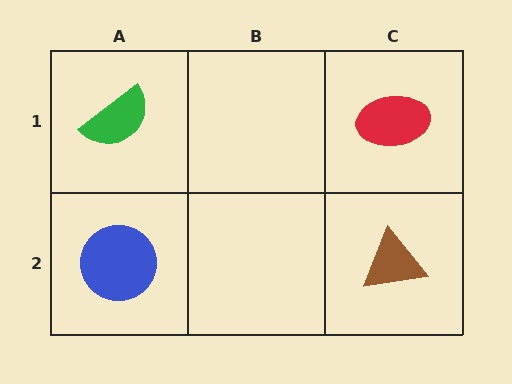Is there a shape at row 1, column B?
No, that cell is empty.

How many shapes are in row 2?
2 shapes.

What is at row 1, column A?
A green semicircle.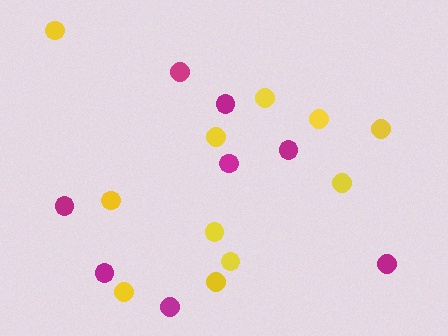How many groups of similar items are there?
There are 2 groups: one group of magenta circles (8) and one group of yellow circles (11).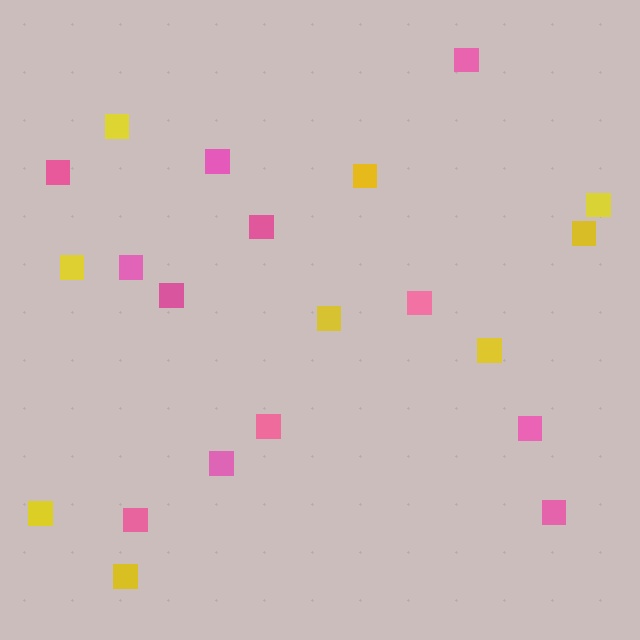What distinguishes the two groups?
There are 2 groups: one group of pink squares (12) and one group of yellow squares (9).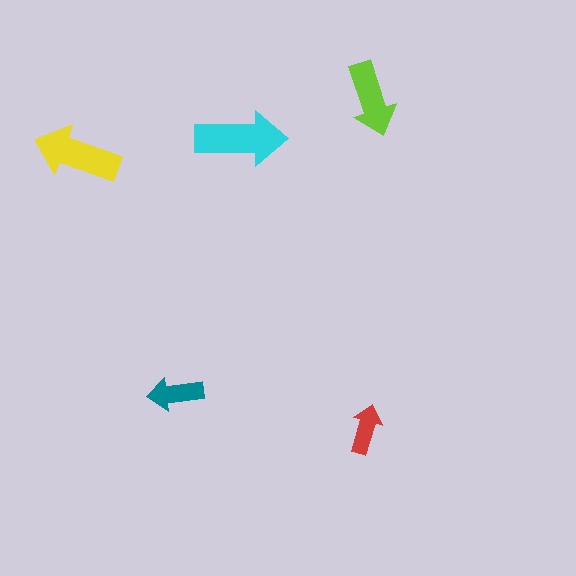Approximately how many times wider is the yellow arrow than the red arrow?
About 1.5 times wider.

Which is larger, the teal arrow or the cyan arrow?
The cyan one.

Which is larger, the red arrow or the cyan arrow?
The cyan one.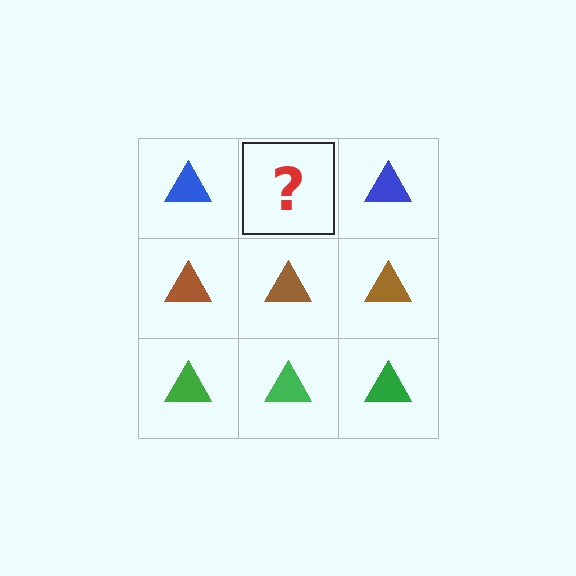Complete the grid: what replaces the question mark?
The question mark should be replaced with a blue triangle.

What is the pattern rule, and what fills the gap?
The rule is that each row has a consistent color. The gap should be filled with a blue triangle.